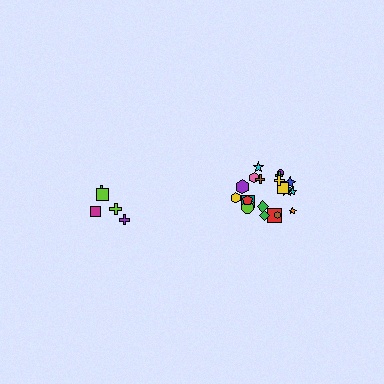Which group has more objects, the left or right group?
The right group.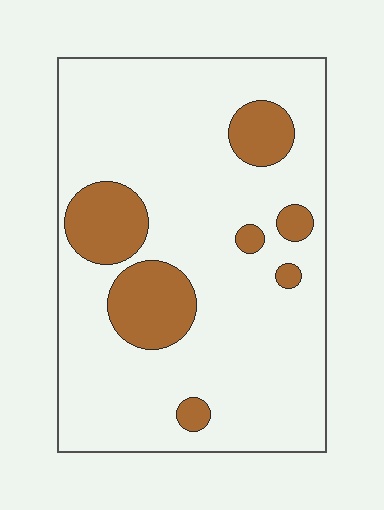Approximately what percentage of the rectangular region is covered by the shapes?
Approximately 20%.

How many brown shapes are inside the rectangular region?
7.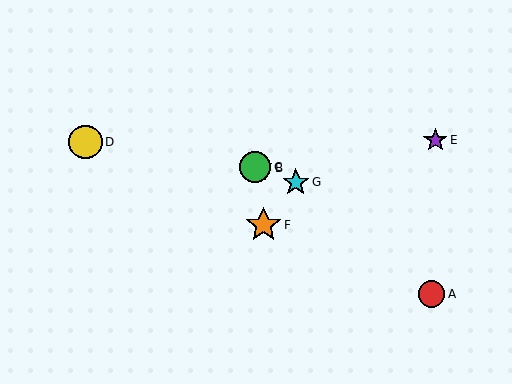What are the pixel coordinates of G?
Object G is at (296, 182).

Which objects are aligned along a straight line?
Objects B, C, G are aligned along a straight line.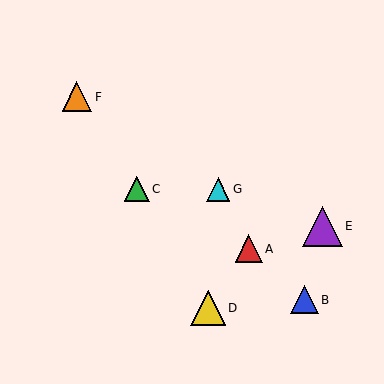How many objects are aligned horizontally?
2 objects (C, G) are aligned horizontally.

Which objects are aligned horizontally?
Objects C, G are aligned horizontally.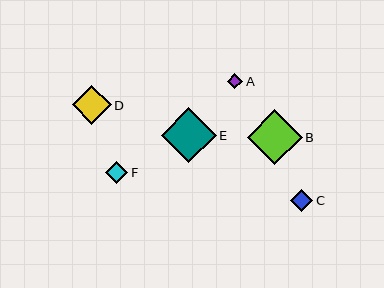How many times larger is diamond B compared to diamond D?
Diamond B is approximately 1.4 times the size of diamond D.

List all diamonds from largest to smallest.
From largest to smallest: B, E, D, C, F, A.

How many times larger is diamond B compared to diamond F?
Diamond B is approximately 2.5 times the size of diamond F.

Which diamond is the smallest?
Diamond A is the smallest with a size of approximately 15 pixels.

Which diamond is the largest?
Diamond B is the largest with a size of approximately 55 pixels.